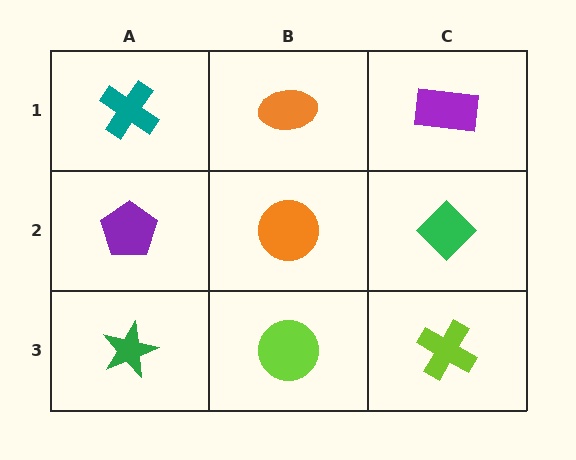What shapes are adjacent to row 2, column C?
A purple rectangle (row 1, column C), a lime cross (row 3, column C), an orange circle (row 2, column B).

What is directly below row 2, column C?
A lime cross.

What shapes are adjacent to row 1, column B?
An orange circle (row 2, column B), a teal cross (row 1, column A), a purple rectangle (row 1, column C).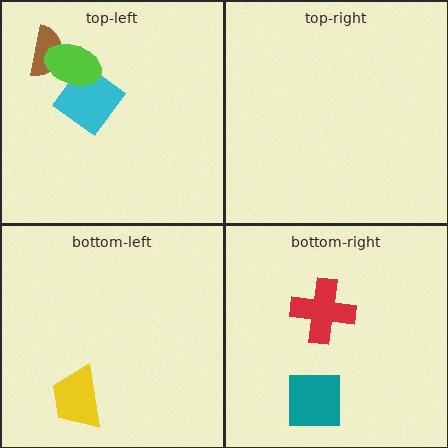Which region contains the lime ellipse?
The top-left region.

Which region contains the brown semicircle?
The top-left region.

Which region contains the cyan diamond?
The top-left region.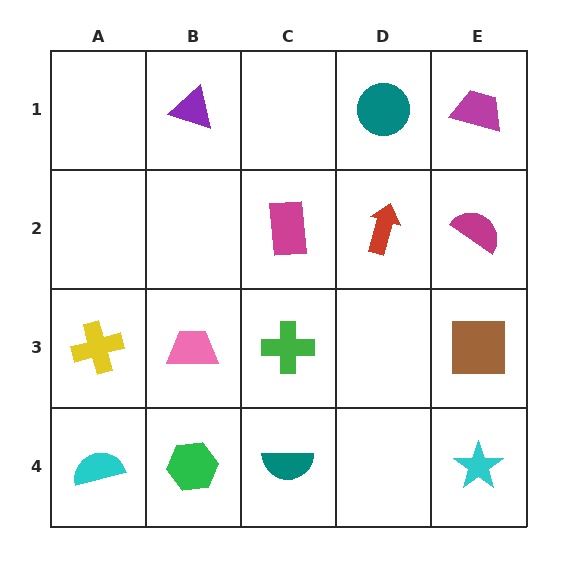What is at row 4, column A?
A cyan semicircle.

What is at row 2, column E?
A magenta semicircle.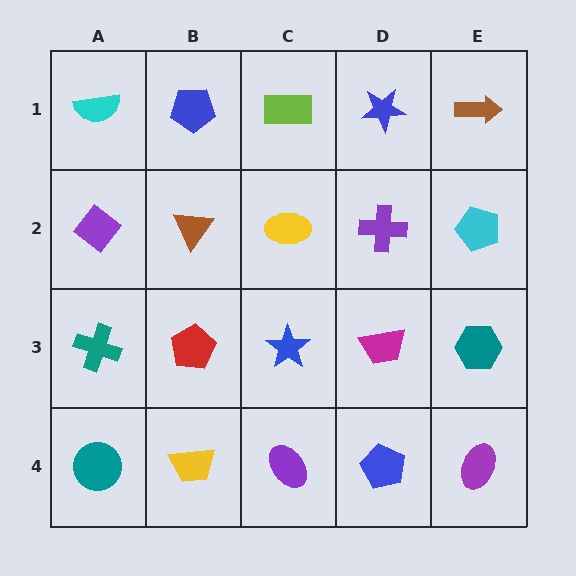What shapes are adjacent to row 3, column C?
A yellow ellipse (row 2, column C), a purple ellipse (row 4, column C), a red pentagon (row 3, column B), a magenta trapezoid (row 3, column D).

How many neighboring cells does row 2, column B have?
4.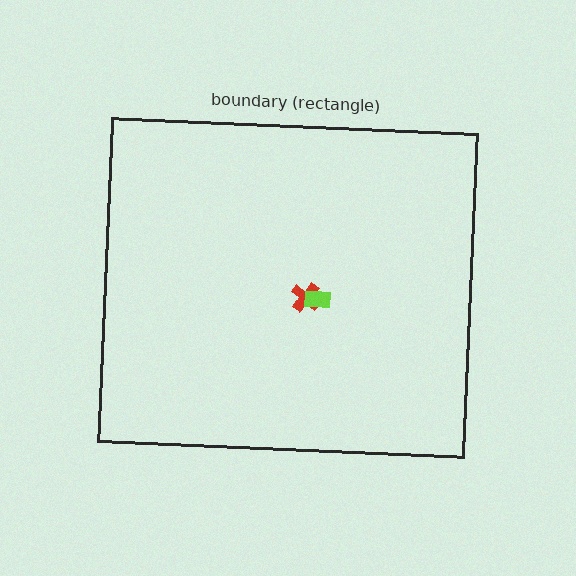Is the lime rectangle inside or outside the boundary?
Inside.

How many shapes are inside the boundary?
2 inside, 0 outside.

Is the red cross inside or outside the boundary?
Inside.